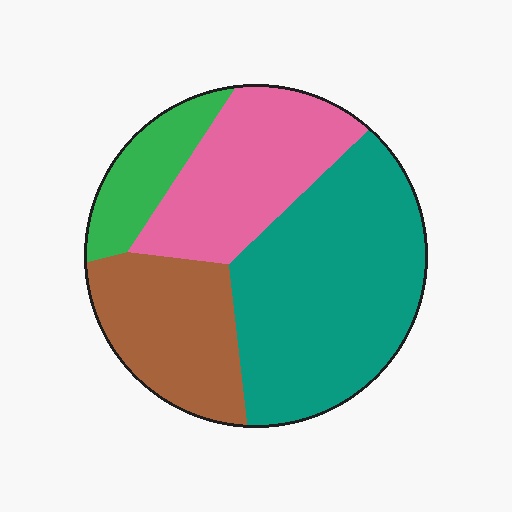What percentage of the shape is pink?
Pink covers roughly 25% of the shape.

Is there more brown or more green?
Brown.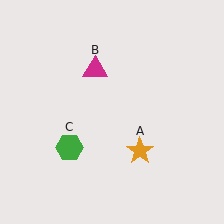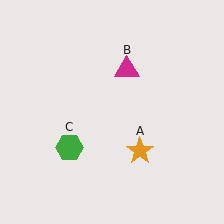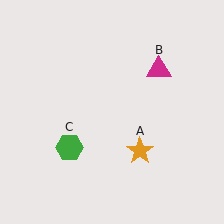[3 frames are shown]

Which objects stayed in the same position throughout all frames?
Orange star (object A) and green hexagon (object C) remained stationary.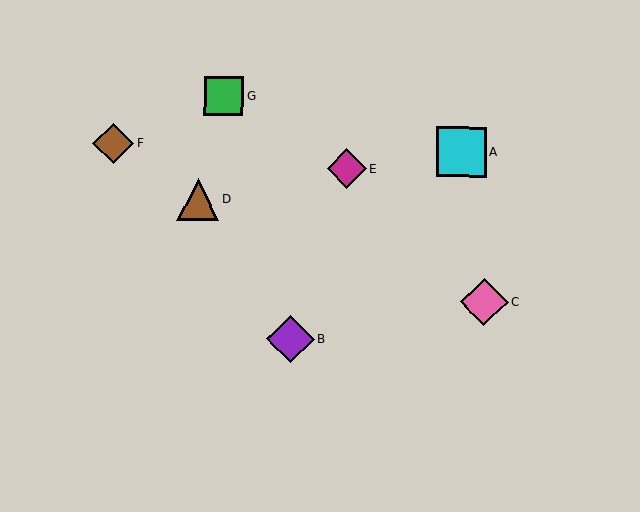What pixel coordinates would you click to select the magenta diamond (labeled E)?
Click at (347, 169) to select the magenta diamond E.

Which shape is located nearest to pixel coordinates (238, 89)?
The green square (labeled G) at (224, 96) is nearest to that location.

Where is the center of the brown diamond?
The center of the brown diamond is at (113, 143).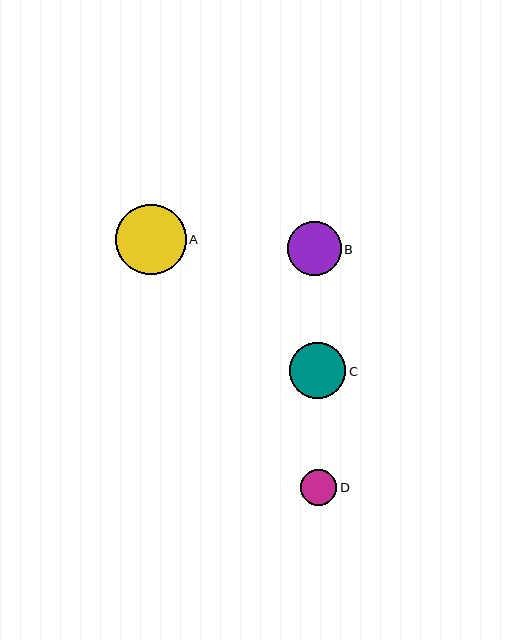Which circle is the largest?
Circle A is the largest with a size of approximately 70 pixels.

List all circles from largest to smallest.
From largest to smallest: A, C, B, D.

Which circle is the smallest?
Circle D is the smallest with a size of approximately 36 pixels.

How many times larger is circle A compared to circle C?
Circle A is approximately 1.3 times the size of circle C.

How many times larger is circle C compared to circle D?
Circle C is approximately 1.5 times the size of circle D.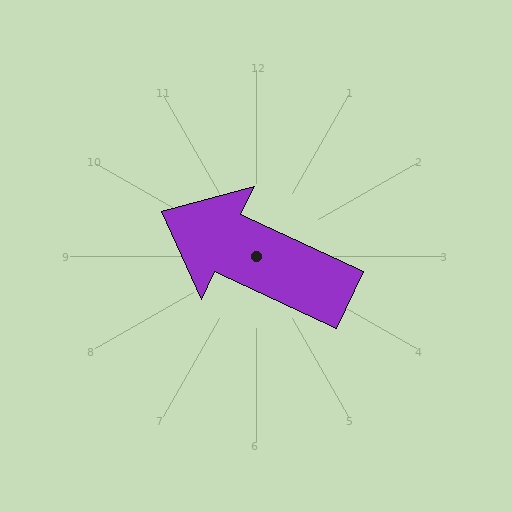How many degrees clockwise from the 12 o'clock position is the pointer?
Approximately 295 degrees.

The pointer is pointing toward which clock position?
Roughly 10 o'clock.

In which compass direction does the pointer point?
Northwest.